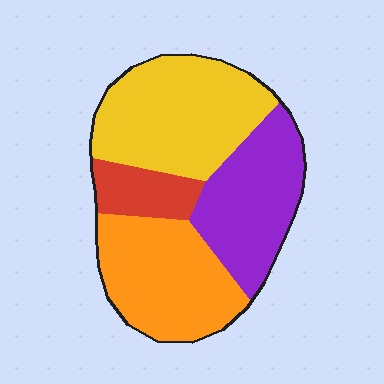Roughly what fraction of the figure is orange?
Orange covers 29% of the figure.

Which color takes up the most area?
Yellow, at roughly 35%.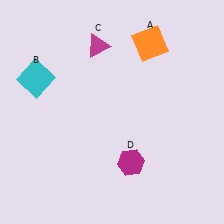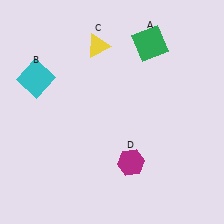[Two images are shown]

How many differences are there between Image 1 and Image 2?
There are 2 differences between the two images.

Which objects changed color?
A changed from orange to green. C changed from magenta to yellow.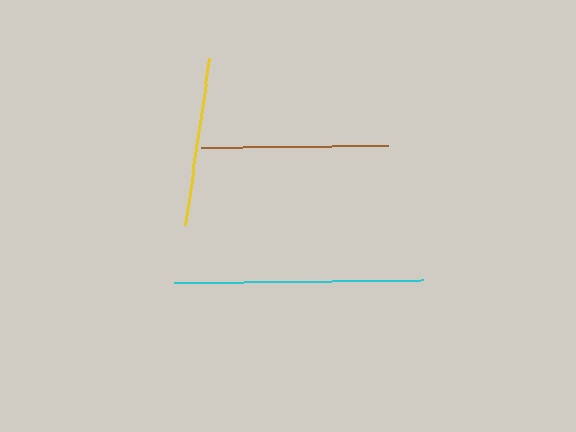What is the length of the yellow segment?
The yellow segment is approximately 169 pixels long.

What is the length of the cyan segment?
The cyan segment is approximately 250 pixels long.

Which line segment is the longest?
The cyan line is the longest at approximately 250 pixels.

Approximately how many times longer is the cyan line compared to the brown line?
The cyan line is approximately 1.3 times the length of the brown line.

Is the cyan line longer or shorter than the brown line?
The cyan line is longer than the brown line.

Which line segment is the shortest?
The yellow line is the shortest at approximately 169 pixels.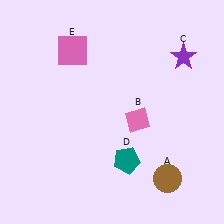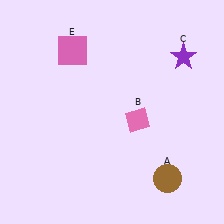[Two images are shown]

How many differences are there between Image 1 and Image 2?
There is 1 difference between the two images.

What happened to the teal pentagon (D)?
The teal pentagon (D) was removed in Image 2. It was in the bottom-right area of Image 1.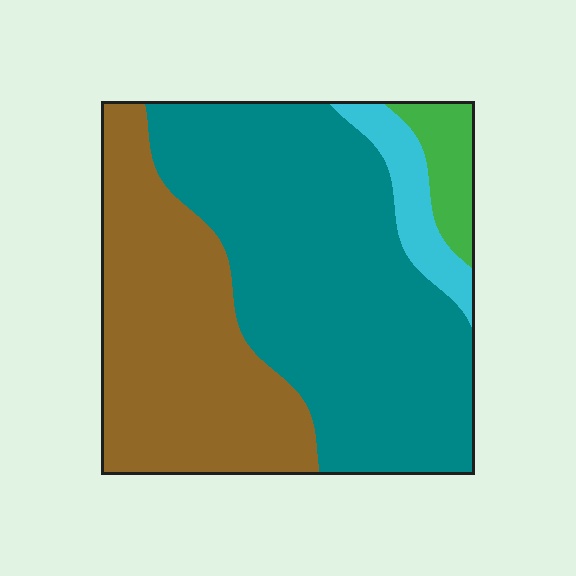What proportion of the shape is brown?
Brown covers roughly 35% of the shape.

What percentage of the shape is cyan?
Cyan covers 7% of the shape.